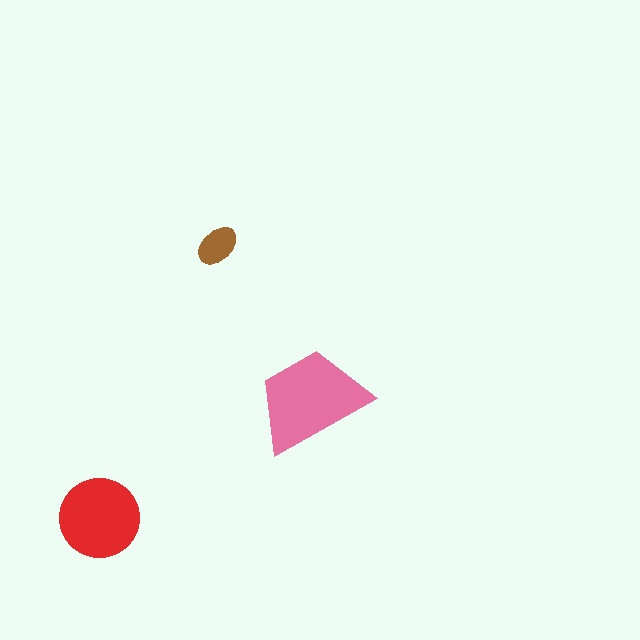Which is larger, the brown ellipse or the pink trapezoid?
The pink trapezoid.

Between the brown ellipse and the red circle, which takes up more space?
The red circle.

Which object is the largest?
The pink trapezoid.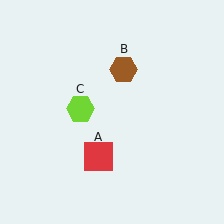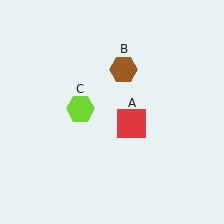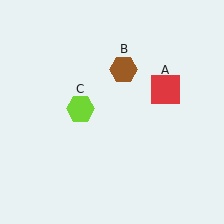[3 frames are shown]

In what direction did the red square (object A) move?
The red square (object A) moved up and to the right.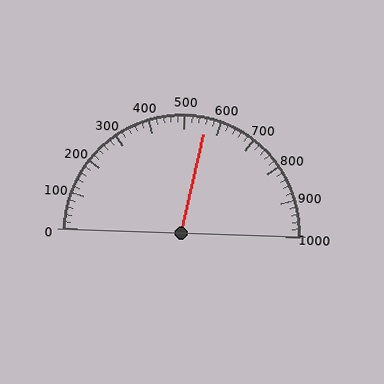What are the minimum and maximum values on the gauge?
The gauge ranges from 0 to 1000.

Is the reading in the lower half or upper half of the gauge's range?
The reading is in the upper half of the range (0 to 1000).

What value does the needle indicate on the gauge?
The needle indicates approximately 560.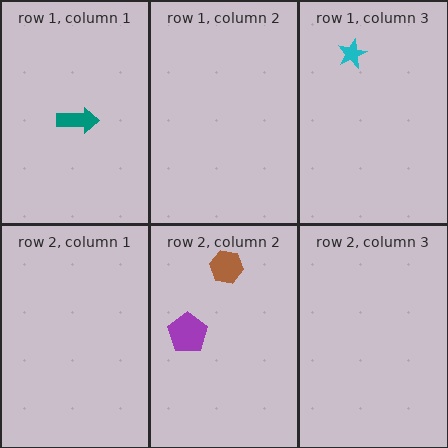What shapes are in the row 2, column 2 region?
The purple pentagon, the brown hexagon.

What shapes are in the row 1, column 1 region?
The teal arrow.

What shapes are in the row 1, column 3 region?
The cyan star.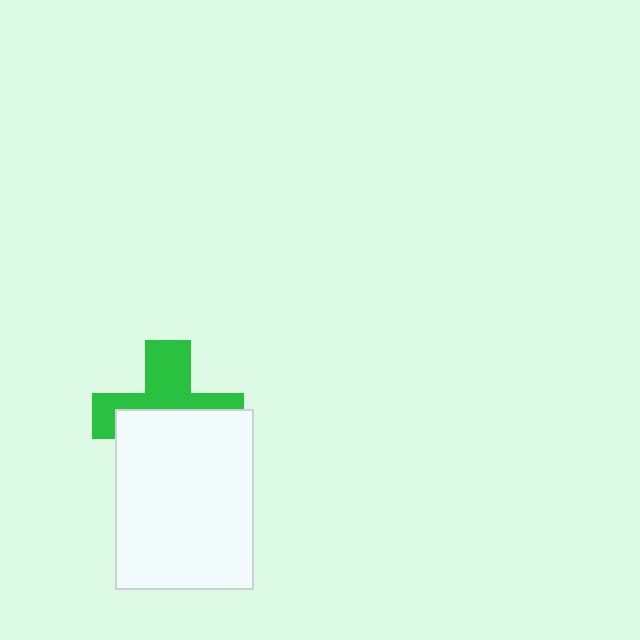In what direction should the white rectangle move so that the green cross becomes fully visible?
The white rectangle should move down. That is the shortest direction to clear the overlap and leave the green cross fully visible.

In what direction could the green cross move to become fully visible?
The green cross could move up. That would shift it out from behind the white rectangle entirely.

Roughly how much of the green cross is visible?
About half of it is visible (roughly 47%).